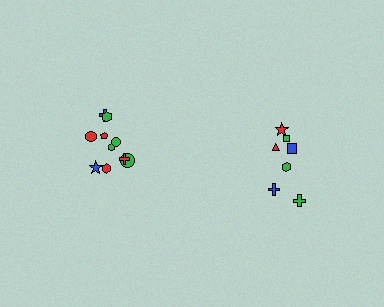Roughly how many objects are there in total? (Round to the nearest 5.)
Roughly 15 objects in total.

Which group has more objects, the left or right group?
The left group.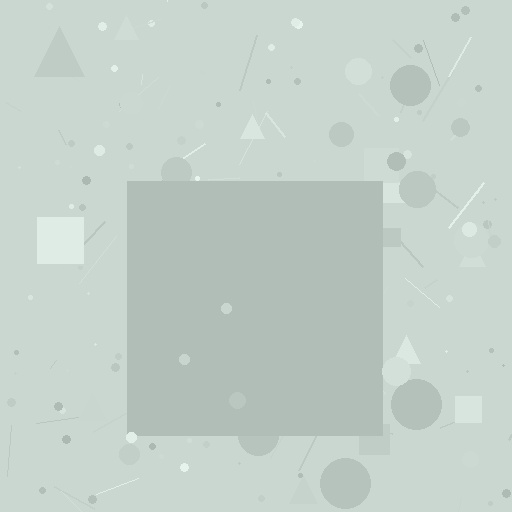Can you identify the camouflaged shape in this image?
The camouflaged shape is a square.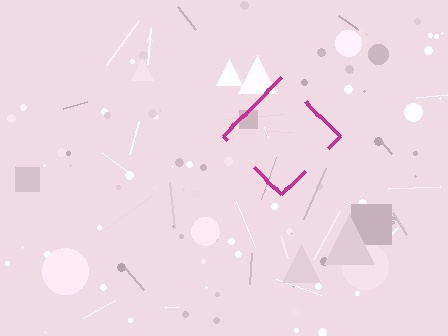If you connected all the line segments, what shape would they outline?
They would outline a diamond.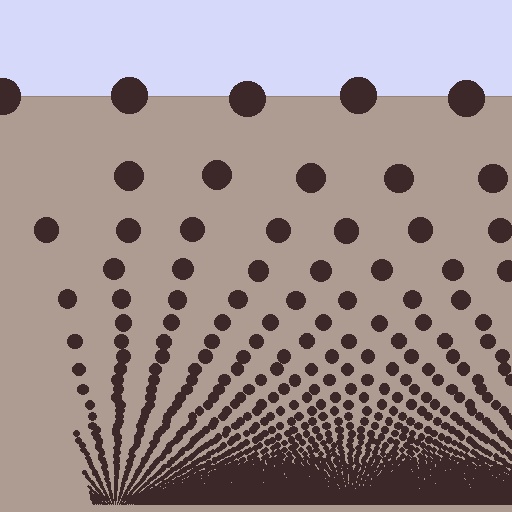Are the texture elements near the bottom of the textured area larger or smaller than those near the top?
Smaller. The gradient is inverted — elements near the bottom are smaller and denser.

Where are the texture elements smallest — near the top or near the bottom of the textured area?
Near the bottom.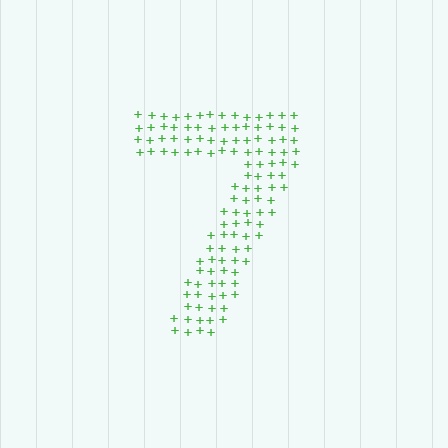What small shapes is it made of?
It is made of small plus signs.